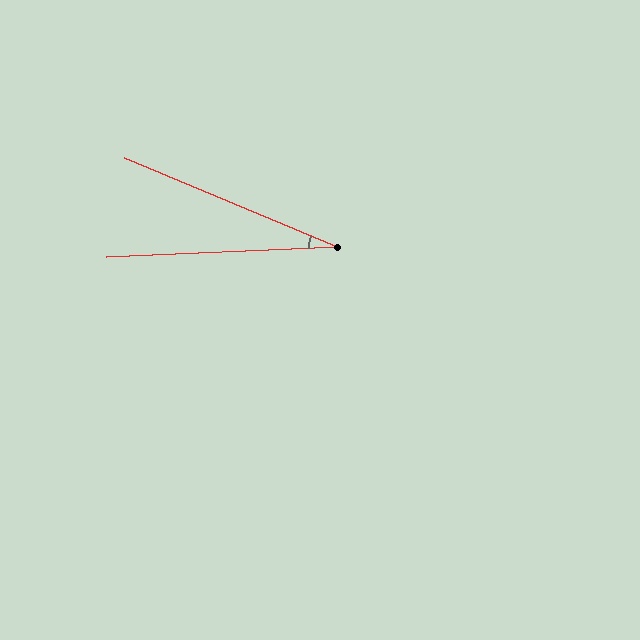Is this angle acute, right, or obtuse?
It is acute.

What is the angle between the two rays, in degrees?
Approximately 25 degrees.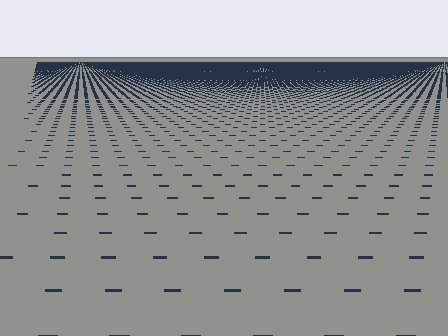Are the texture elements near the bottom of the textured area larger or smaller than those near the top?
Larger. Near the bottom, elements are closer to the viewer and appear at a bigger on-screen size.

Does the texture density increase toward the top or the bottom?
Density increases toward the top.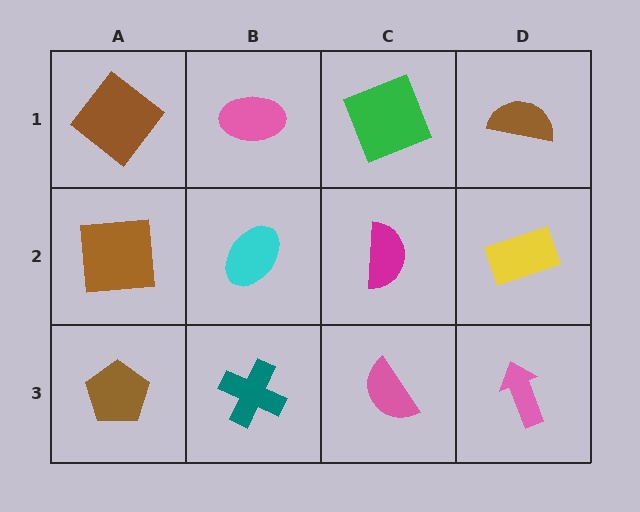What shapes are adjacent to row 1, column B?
A cyan ellipse (row 2, column B), a brown diamond (row 1, column A), a green square (row 1, column C).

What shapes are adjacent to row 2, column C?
A green square (row 1, column C), a pink semicircle (row 3, column C), a cyan ellipse (row 2, column B), a yellow rectangle (row 2, column D).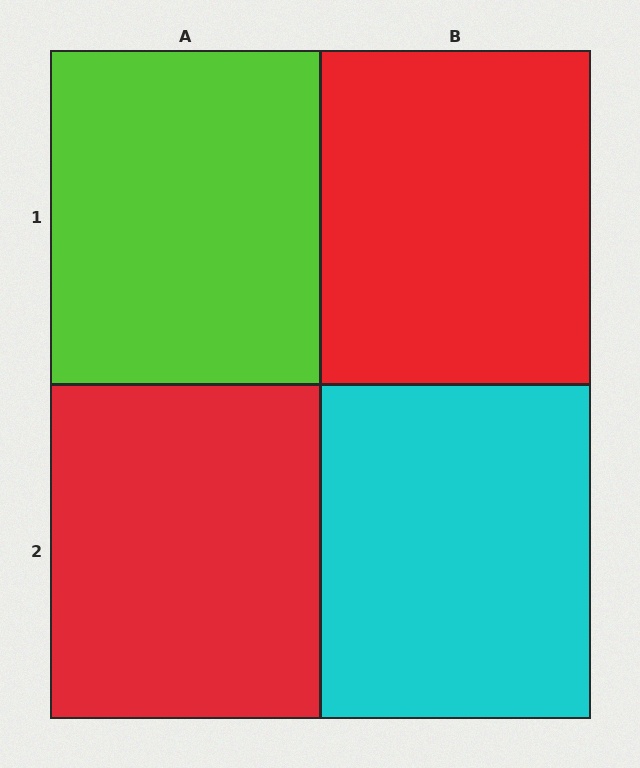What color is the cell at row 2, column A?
Red.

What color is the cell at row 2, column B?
Cyan.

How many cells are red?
2 cells are red.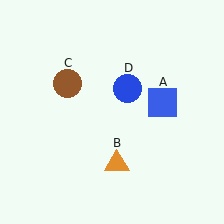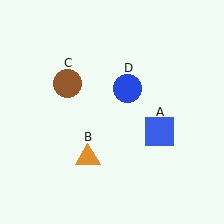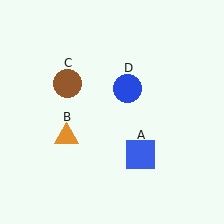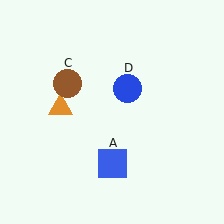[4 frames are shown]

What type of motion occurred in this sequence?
The blue square (object A), orange triangle (object B) rotated clockwise around the center of the scene.